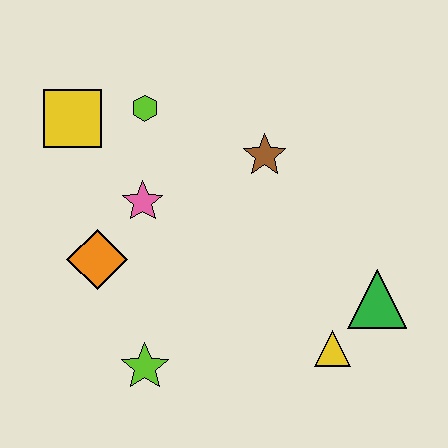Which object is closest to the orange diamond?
The pink star is closest to the orange diamond.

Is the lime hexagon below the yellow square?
No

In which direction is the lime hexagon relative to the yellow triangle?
The lime hexagon is above the yellow triangle.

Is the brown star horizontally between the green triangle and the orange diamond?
Yes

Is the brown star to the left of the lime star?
No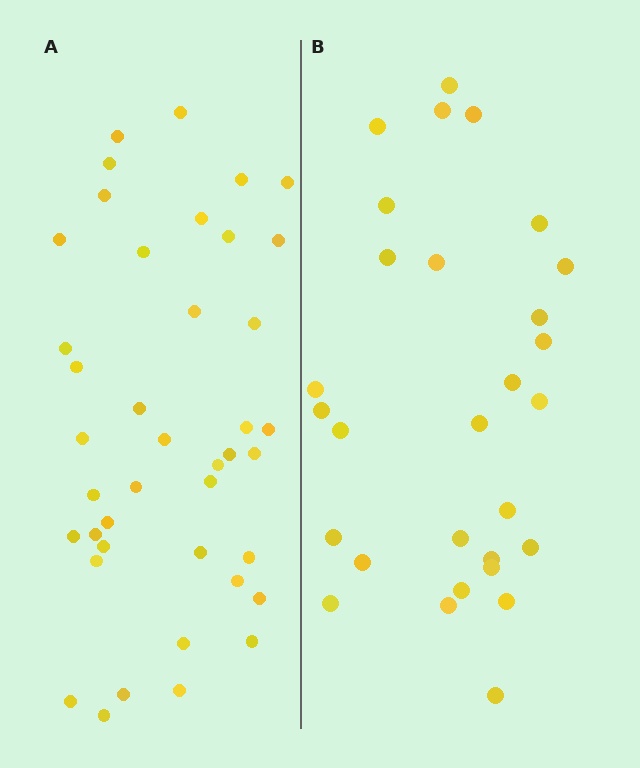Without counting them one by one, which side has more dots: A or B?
Region A (the left region) has more dots.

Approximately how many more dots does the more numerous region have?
Region A has roughly 12 or so more dots than region B.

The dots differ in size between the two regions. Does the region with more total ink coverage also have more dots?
No. Region B has more total ink coverage because its dots are larger, but region A actually contains more individual dots. Total area can be misleading — the number of items is what matters here.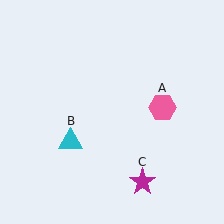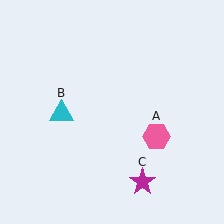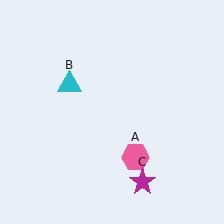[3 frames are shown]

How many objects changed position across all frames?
2 objects changed position: pink hexagon (object A), cyan triangle (object B).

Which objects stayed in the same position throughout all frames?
Magenta star (object C) remained stationary.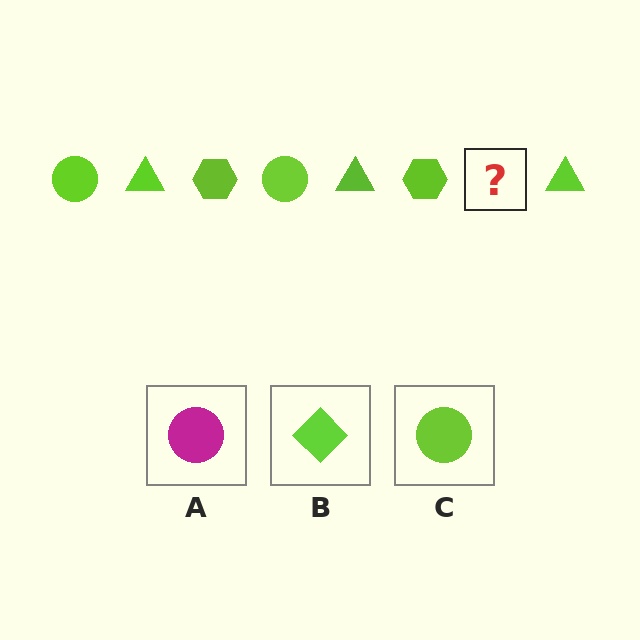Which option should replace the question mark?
Option C.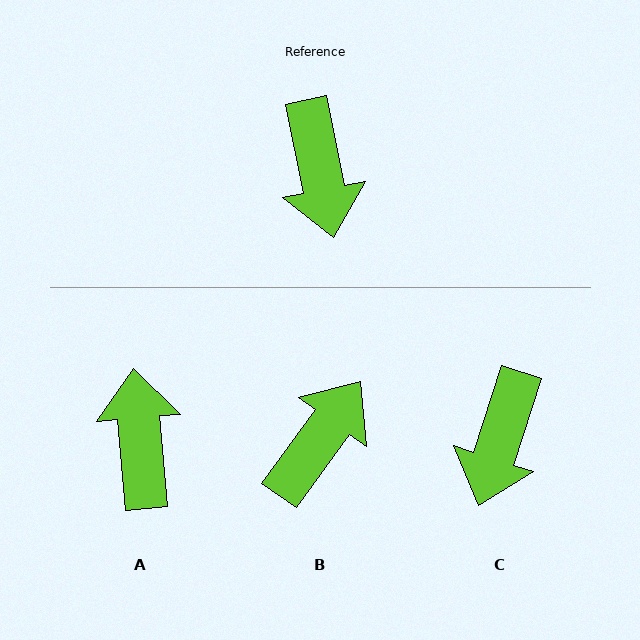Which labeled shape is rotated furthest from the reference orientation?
A, about 174 degrees away.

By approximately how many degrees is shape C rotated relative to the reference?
Approximately 29 degrees clockwise.